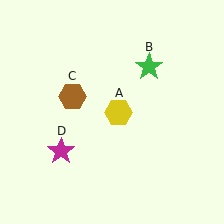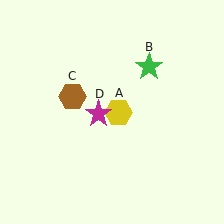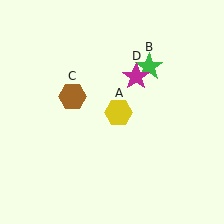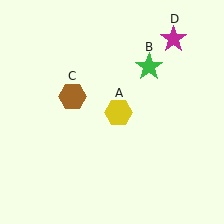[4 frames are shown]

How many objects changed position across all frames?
1 object changed position: magenta star (object D).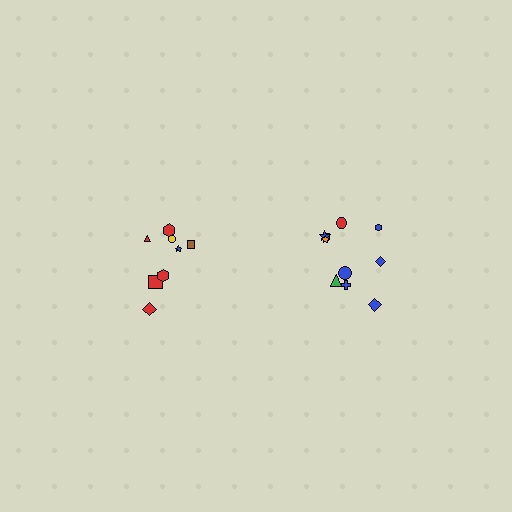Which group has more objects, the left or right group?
The right group.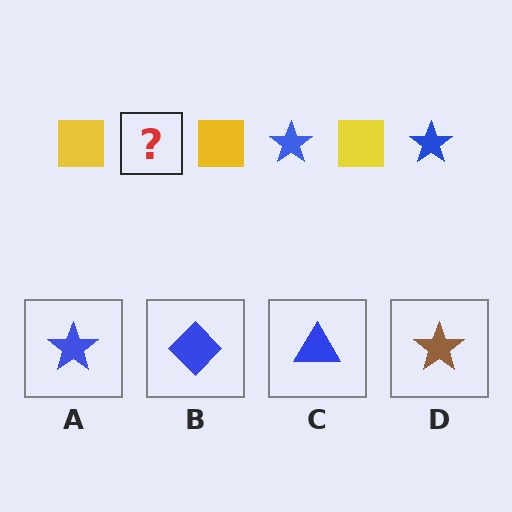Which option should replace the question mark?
Option A.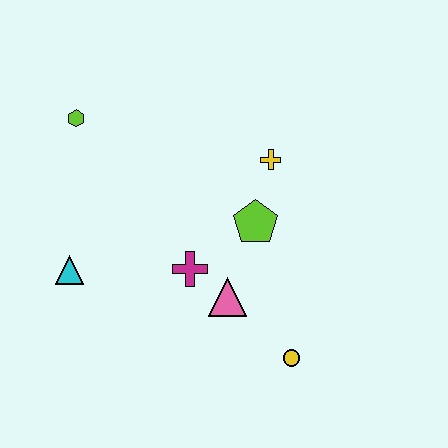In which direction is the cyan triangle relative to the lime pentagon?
The cyan triangle is to the left of the lime pentagon.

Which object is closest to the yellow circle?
The pink triangle is closest to the yellow circle.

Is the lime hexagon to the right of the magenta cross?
No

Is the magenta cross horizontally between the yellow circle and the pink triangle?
No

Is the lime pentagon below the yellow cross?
Yes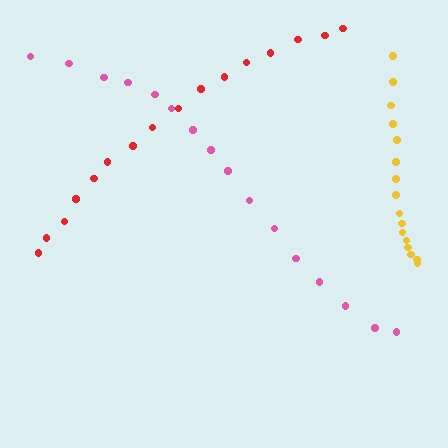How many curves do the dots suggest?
There are 3 distinct paths.